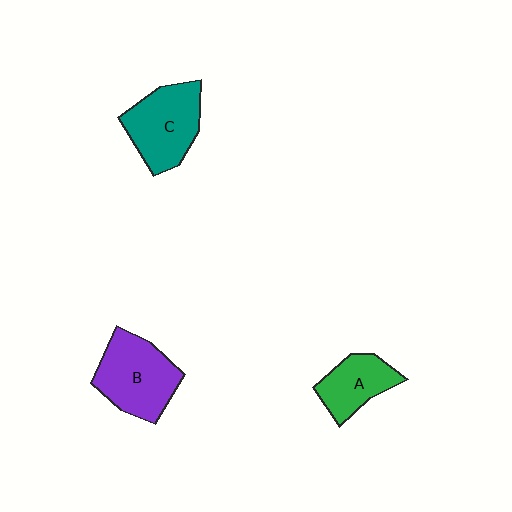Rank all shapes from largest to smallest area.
From largest to smallest: B (purple), C (teal), A (green).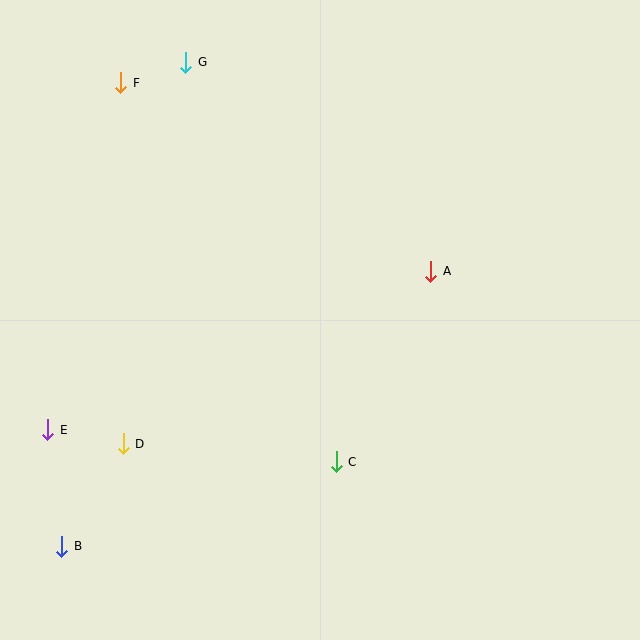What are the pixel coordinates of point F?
Point F is at (121, 83).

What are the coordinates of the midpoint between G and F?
The midpoint between G and F is at (153, 72).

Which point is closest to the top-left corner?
Point F is closest to the top-left corner.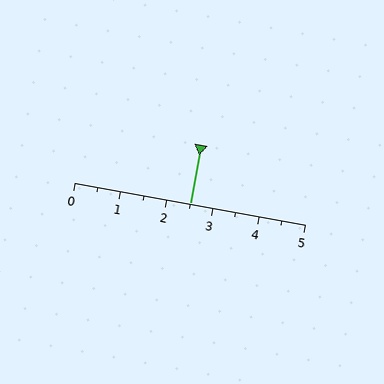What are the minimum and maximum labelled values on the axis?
The axis runs from 0 to 5.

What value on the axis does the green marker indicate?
The marker indicates approximately 2.5.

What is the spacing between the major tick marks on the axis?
The major ticks are spaced 1 apart.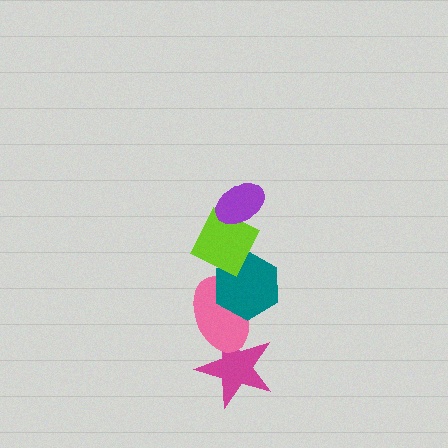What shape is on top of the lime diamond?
The purple ellipse is on top of the lime diamond.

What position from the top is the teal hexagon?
The teal hexagon is 3rd from the top.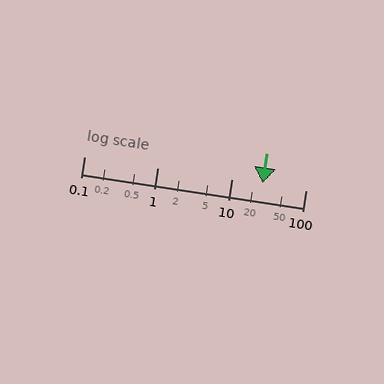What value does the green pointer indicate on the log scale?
The pointer indicates approximately 26.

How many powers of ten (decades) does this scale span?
The scale spans 3 decades, from 0.1 to 100.